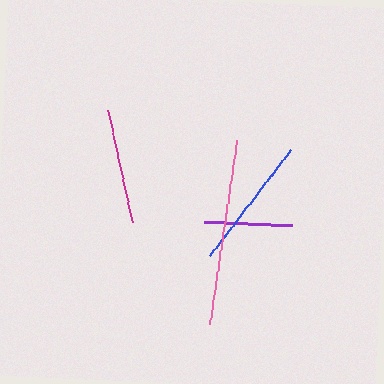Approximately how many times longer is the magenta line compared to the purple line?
The magenta line is approximately 1.3 times the length of the purple line.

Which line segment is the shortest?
The purple line is the shortest at approximately 88 pixels.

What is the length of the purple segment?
The purple segment is approximately 88 pixels long.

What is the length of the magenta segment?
The magenta segment is approximately 115 pixels long.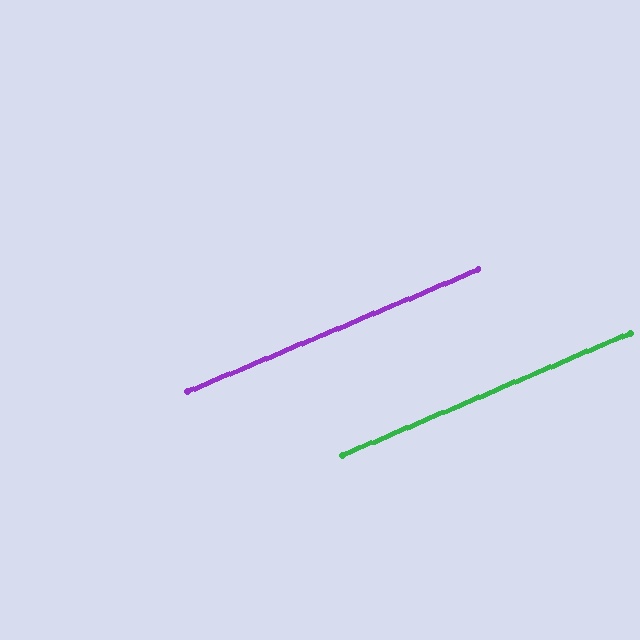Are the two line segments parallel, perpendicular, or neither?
Parallel — their directions differ by only 0.3°.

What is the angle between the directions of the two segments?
Approximately 0 degrees.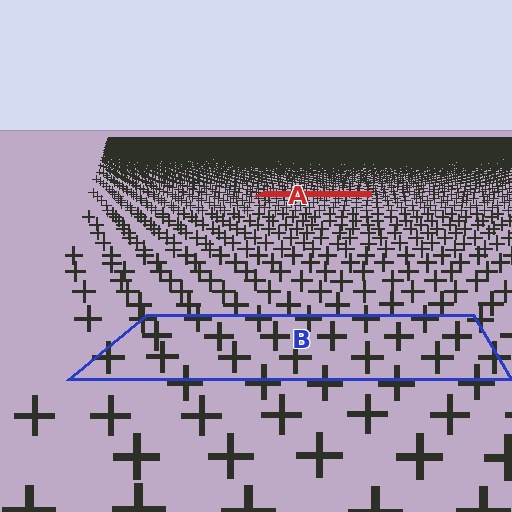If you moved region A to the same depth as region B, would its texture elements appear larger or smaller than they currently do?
They would appear larger. At a closer depth, the same texture elements are projected at a bigger on-screen size.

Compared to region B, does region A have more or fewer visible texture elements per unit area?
Region A has more texture elements per unit area — they are packed more densely because it is farther away.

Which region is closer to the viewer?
Region B is closer. The texture elements there are larger and more spread out.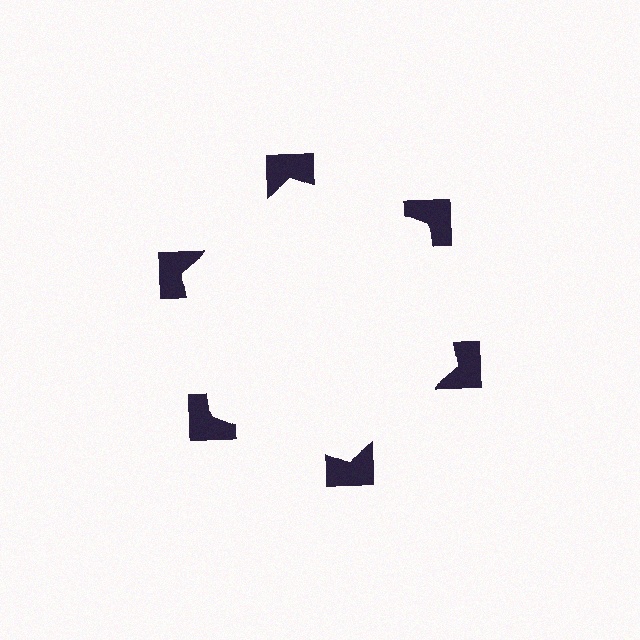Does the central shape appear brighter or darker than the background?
It typically appears slightly brighter than the background, even though no actual brightness change is drawn.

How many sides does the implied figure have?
6 sides.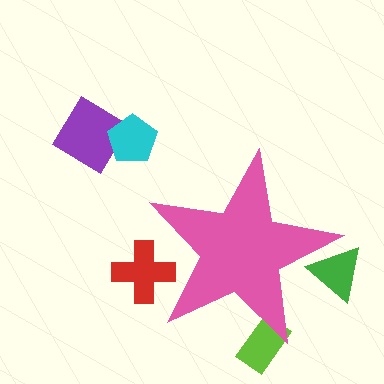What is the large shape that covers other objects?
A pink star.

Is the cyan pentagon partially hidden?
No, the cyan pentagon is fully visible.